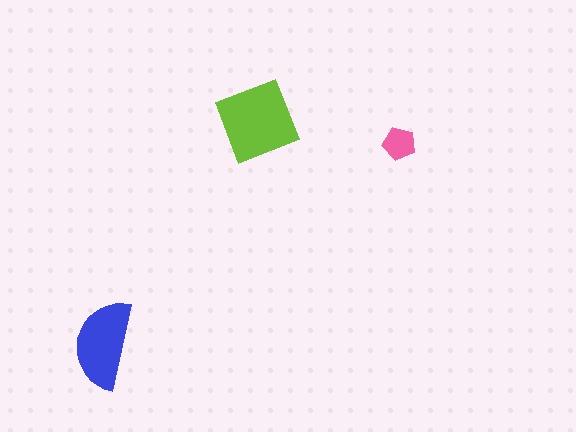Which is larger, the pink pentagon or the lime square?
The lime square.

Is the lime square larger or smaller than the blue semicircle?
Larger.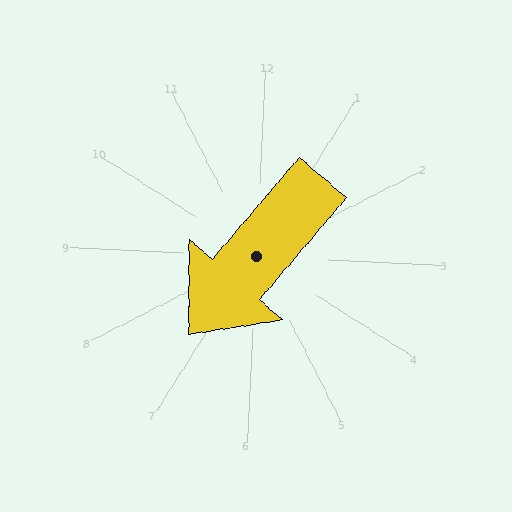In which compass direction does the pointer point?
Southwest.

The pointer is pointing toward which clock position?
Roughly 7 o'clock.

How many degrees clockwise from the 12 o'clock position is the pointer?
Approximately 218 degrees.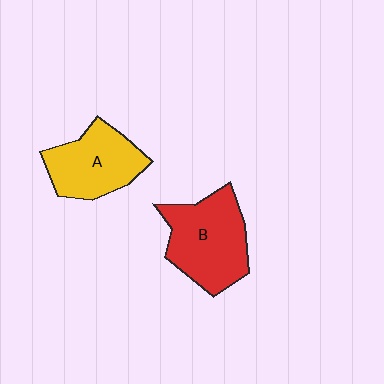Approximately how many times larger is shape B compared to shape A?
Approximately 1.2 times.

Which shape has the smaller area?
Shape A (yellow).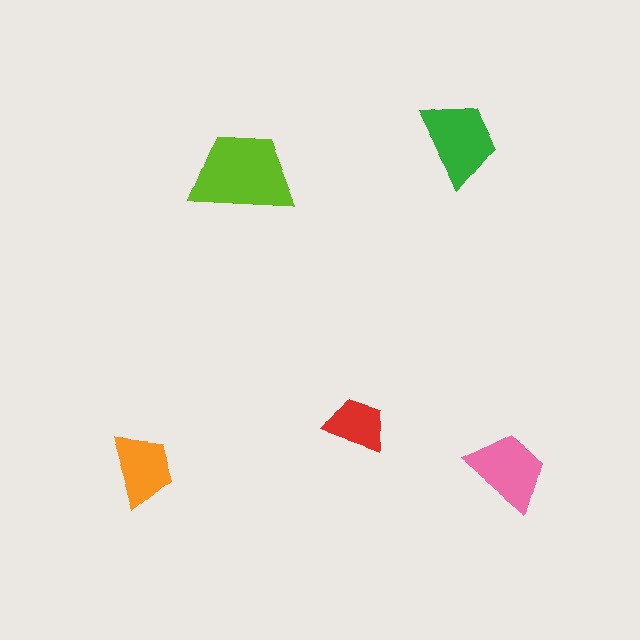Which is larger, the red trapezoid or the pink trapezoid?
The pink one.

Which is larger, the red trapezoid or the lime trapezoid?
The lime one.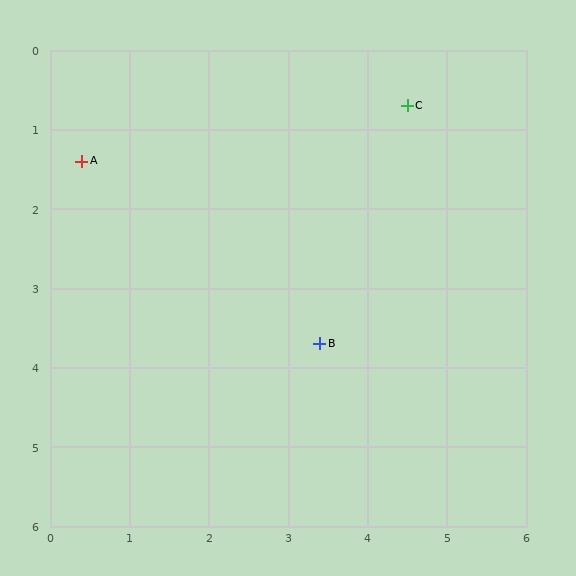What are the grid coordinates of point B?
Point B is at approximately (3.4, 3.7).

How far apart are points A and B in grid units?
Points A and B are about 3.8 grid units apart.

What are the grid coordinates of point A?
Point A is at approximately (0.4, 1.4).